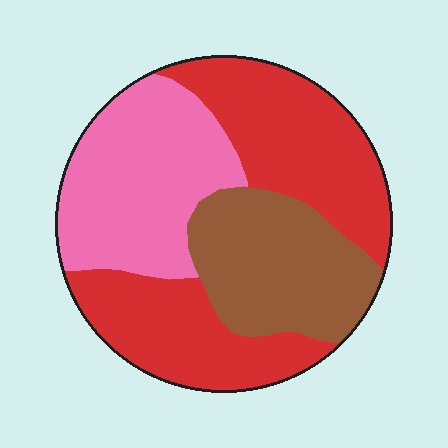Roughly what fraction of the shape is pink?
Pink takes up between a sixth and a third of the shape.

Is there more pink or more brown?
Pink.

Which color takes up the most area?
Red, at roughly 45%.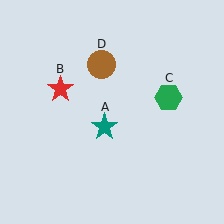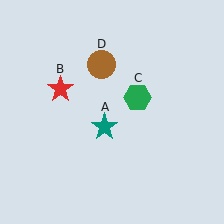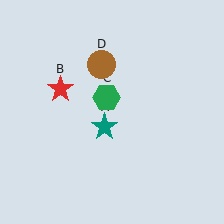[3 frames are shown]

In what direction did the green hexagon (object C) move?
The green hexagon (object C) moved left.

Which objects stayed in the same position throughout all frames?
Teal star (object A) and red star (object B) and brown circle (object D) remained stationary.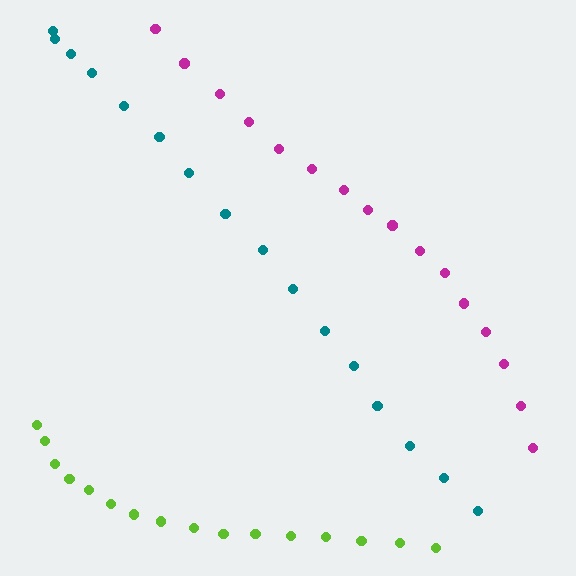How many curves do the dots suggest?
There are 3 distinct paths.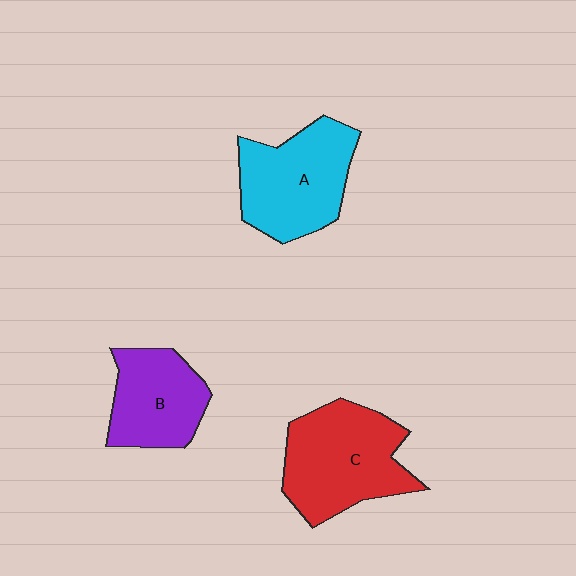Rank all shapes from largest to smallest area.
From largest to smallest: C (red), A (cyan), B (purple).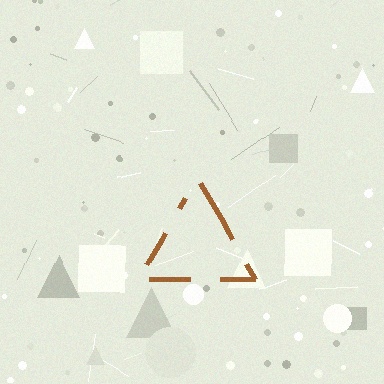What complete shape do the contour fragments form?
The contour fragments form a triangle.